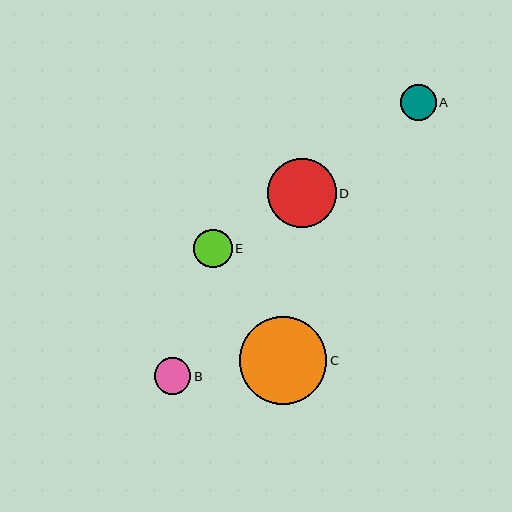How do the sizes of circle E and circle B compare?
Circle E and circle B are approximately the same size.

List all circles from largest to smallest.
From largest to smallest: C, D, E, B, A.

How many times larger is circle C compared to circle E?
Circle C is approximately 2.3 times the size of circle E.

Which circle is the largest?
Circle C is the largest with a size of approximately 87 pixels.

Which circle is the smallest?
Circle A is the smallest with a size of approximately 36 pixels.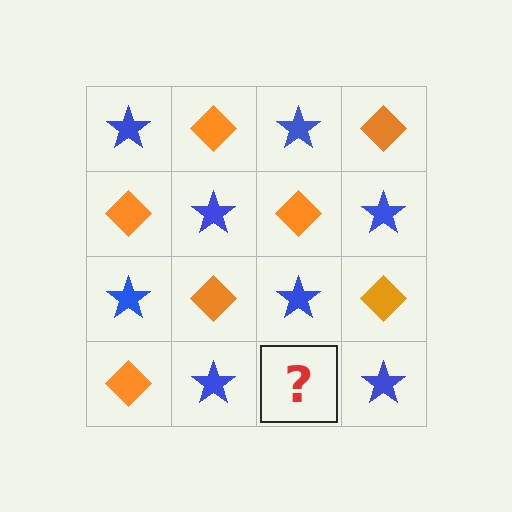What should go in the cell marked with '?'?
The missing cell should contain an orange diamond.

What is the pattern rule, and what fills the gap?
The rule is that it alternates blue star and orange diamond in a checkerboard pattern. The gap should be filled with an orange diamond.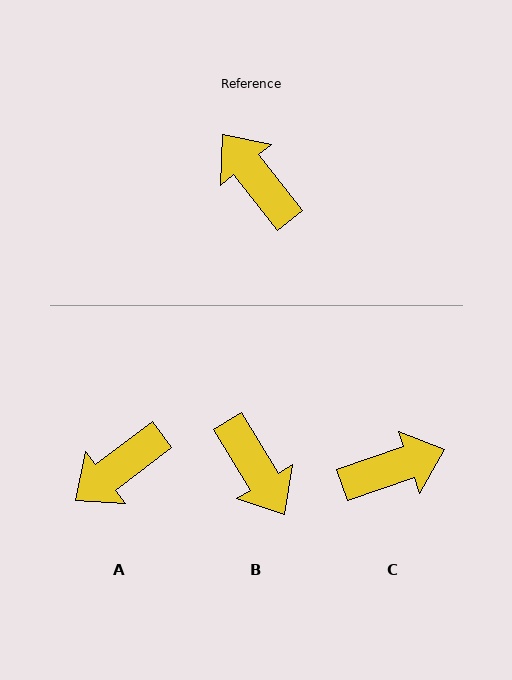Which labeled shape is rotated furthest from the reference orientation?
B, about 173 degrees away.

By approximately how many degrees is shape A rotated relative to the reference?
Approximately 89 degrees counter-clockwise.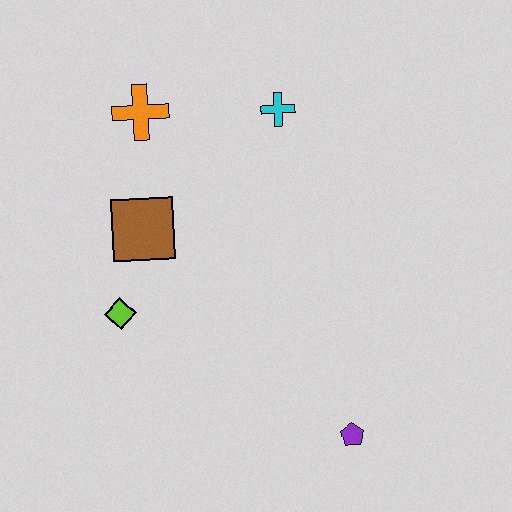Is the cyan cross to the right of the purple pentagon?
No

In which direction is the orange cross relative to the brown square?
The orange cross is above the brown square.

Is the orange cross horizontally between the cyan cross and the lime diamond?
Yes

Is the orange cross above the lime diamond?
Yes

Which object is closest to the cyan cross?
The orange cross is closest to the cyan cross.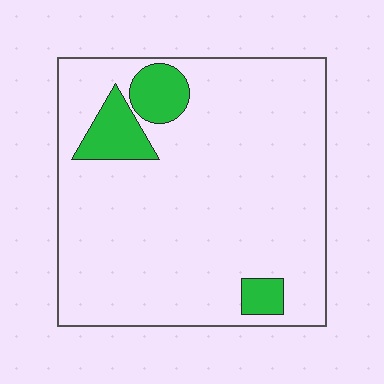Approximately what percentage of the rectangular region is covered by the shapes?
Approximately 10%.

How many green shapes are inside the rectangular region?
3.